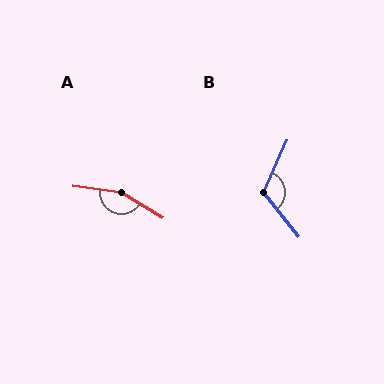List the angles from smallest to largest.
B (117°), A (156°).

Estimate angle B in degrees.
Approximately 117 degrees.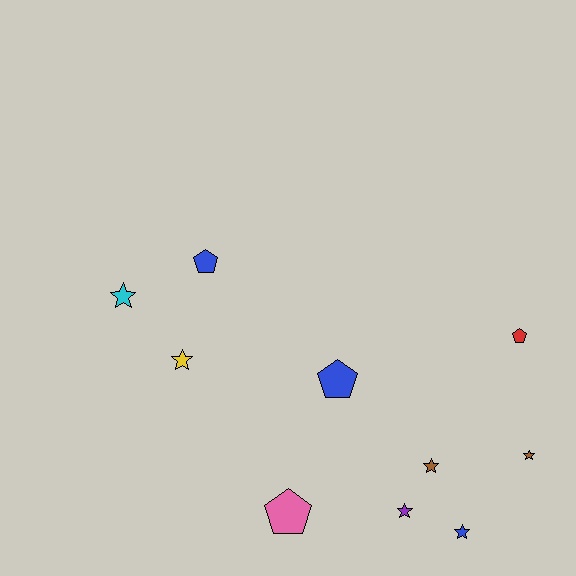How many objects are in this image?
There are 10 objects.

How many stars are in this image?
There are 6 stars.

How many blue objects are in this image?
There are 3 blue objects.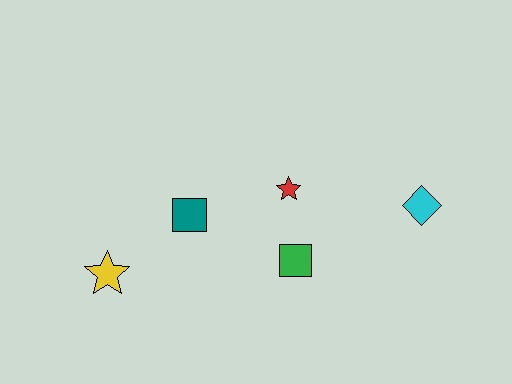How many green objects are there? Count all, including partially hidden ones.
There is 1 green object.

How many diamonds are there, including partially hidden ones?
There is 1 diamond.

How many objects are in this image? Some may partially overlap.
There are 5 objects.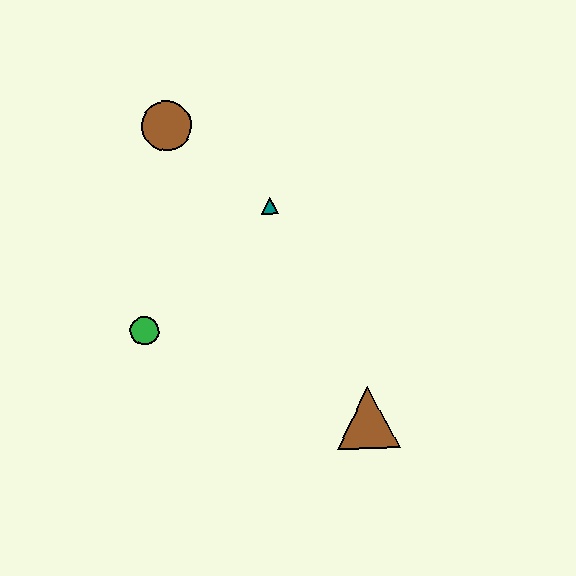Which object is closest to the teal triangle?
The brown circle is closest to the teal triangle.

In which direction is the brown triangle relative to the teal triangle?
The brown triangle is below the teal triangle.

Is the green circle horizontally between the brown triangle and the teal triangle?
No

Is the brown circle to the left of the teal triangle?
Yes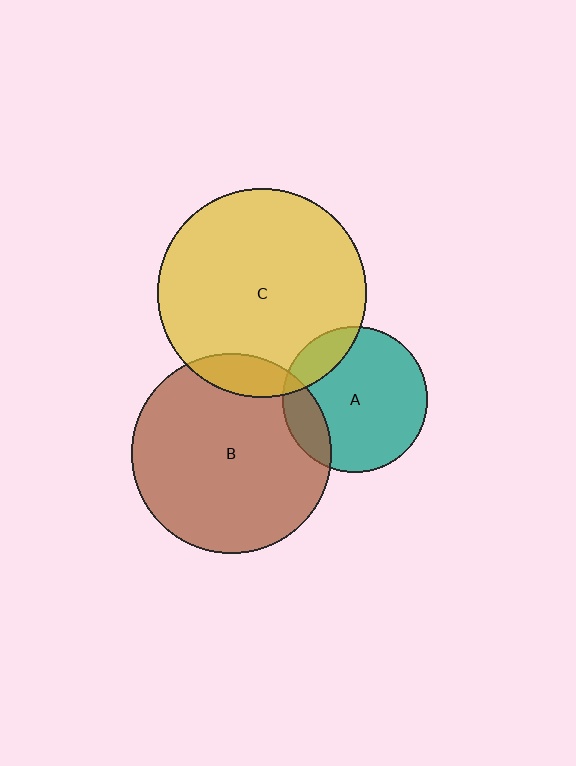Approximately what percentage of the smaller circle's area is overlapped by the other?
Approximately 15%.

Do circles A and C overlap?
Yes.